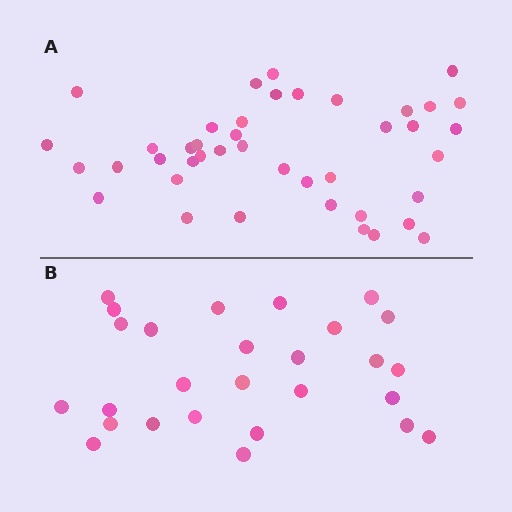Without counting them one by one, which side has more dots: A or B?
Region A (the top region) has more dots.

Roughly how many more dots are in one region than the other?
Region A has approximately 15 more dots than region B.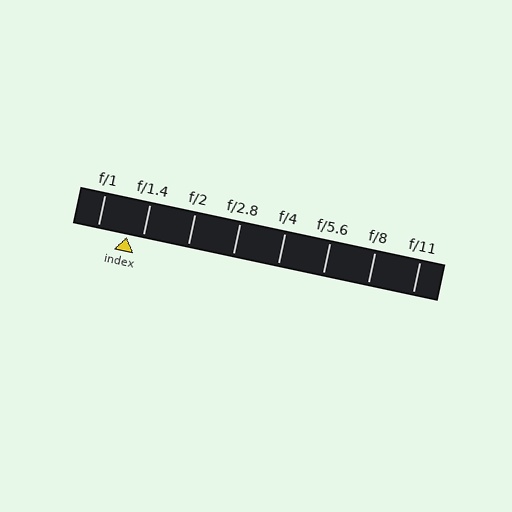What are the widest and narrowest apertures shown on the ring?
The widest aperture shown is f/1 and the narrowest is f/11.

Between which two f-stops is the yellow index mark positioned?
The index mark is between f/1 and f/1.4.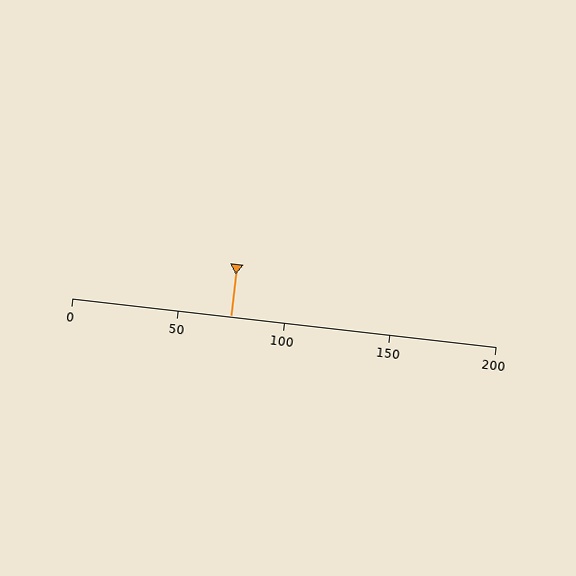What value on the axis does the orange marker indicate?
The marker indicates approximately 75.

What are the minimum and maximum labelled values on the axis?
The axis runs from 0 to 200.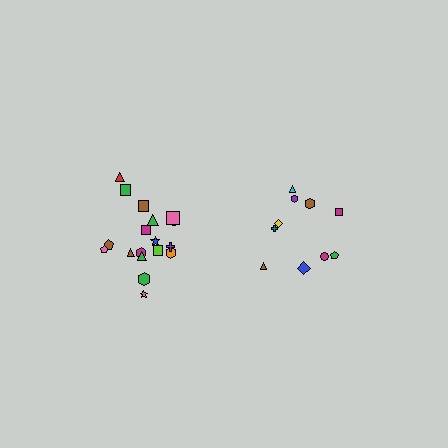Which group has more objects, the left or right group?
The left group.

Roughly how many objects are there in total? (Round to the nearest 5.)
Roughly 30 objects in total.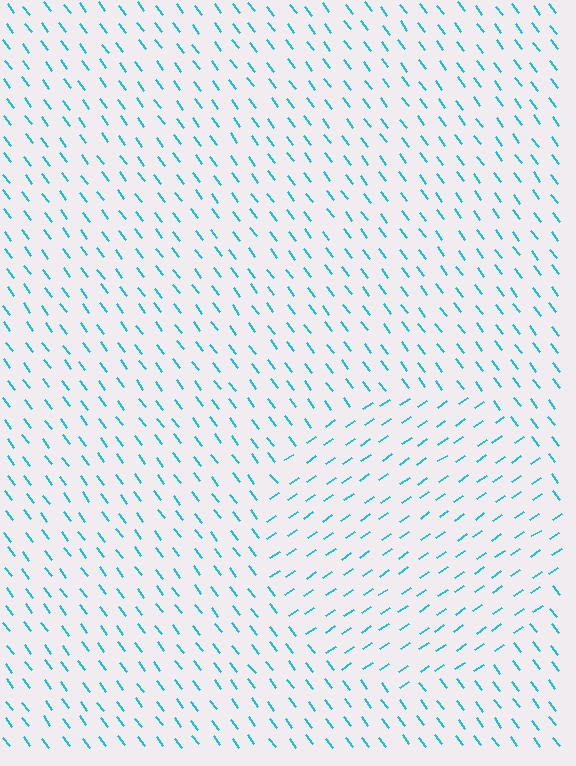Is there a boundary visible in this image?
Yes, there is a texture boundary formed by a change in line orientation.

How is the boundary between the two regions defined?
The boundary is defined purely by a change in line orientation (approximately 87 degrees difference). All lines are the same color and thickness.